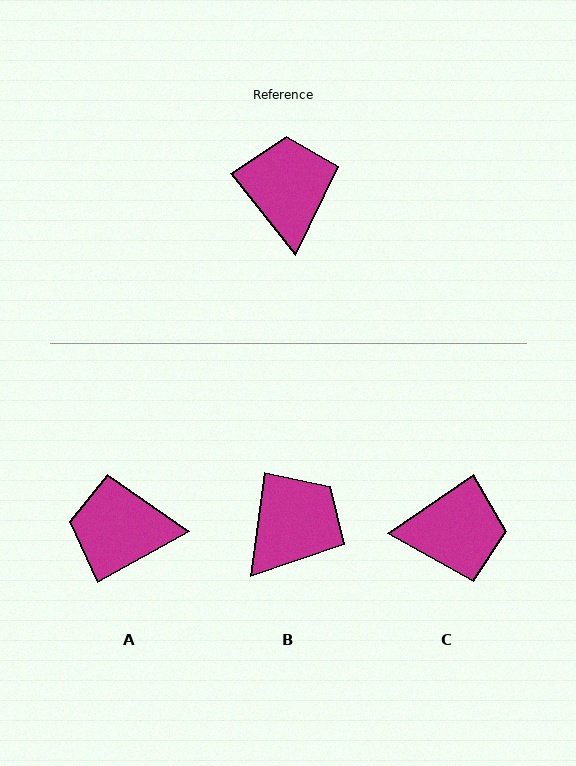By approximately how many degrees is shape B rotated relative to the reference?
Approximately 46 degrees clockwise.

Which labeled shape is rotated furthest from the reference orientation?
C, about 94 degrees away.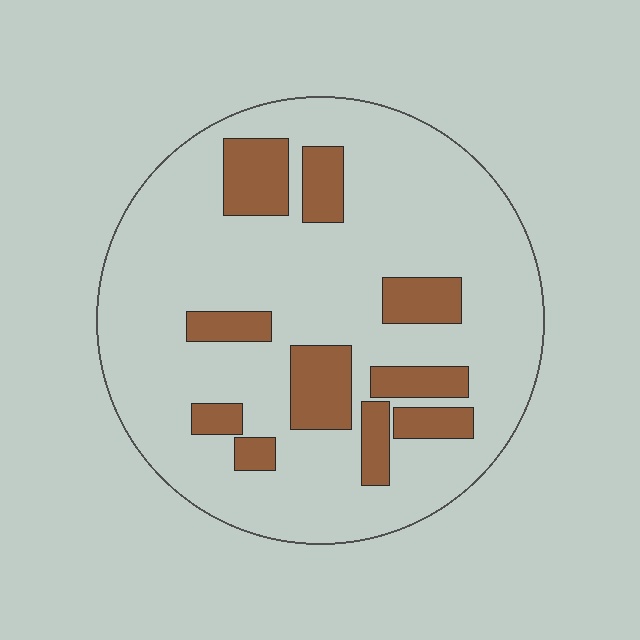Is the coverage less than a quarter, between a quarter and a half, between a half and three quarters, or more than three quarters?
Less than a quarter.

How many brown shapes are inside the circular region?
10.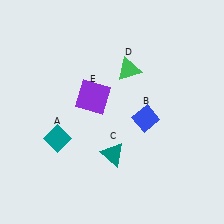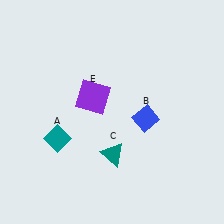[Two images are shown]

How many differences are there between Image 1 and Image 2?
There is 1 difference between the two images.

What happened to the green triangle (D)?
The green triangle (D) was removed in Image 2. It was in the top-right area of Image 1.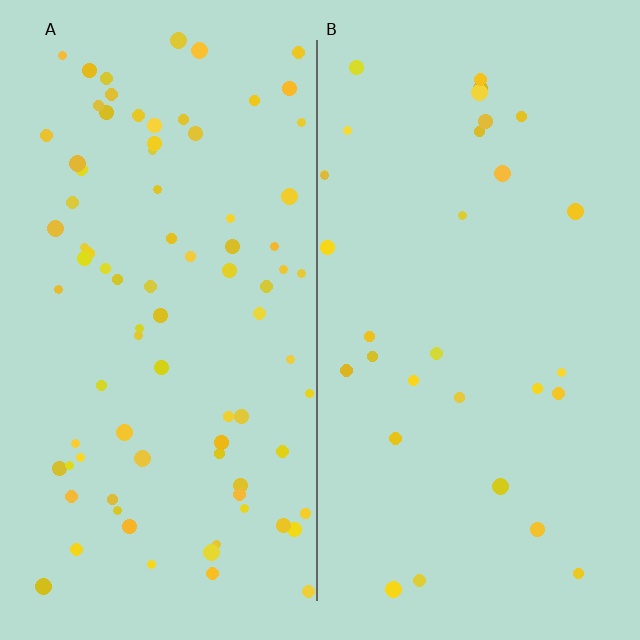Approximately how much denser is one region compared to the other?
Approximately 2.7× — region A over region B.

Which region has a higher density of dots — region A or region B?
A (the left).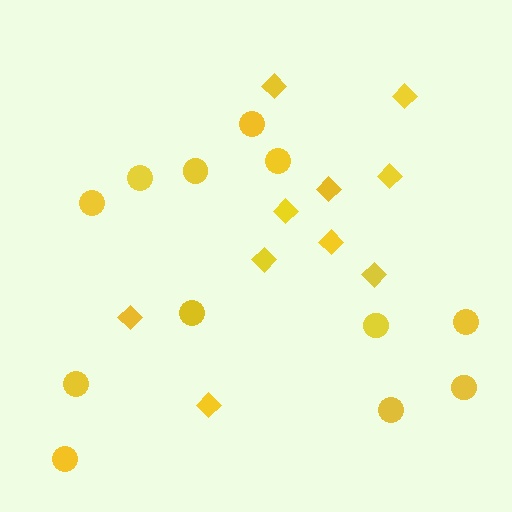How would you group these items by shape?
There are 2 groups: one group of diamonds (10) and one group of circles (12).